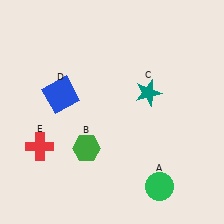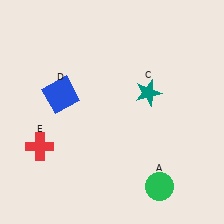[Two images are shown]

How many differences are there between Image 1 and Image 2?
There is 1 difference between the two images.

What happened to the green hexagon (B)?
The green hexagon (B) was removed in Image 2. It was in the bottom-left area of Image 1.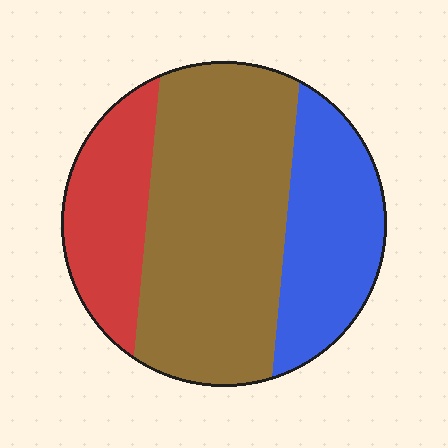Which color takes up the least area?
Red, at roughly 20%.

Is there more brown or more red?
Brown.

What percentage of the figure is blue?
Blue takes up between a sixth and a third of the figure.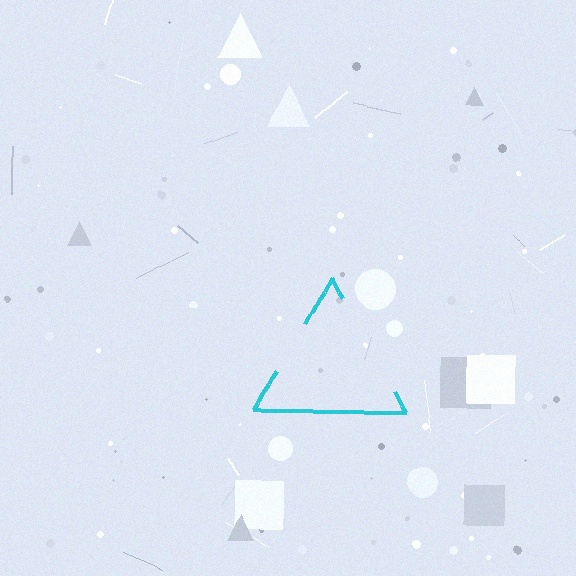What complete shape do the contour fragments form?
The contour fragments form a triangle.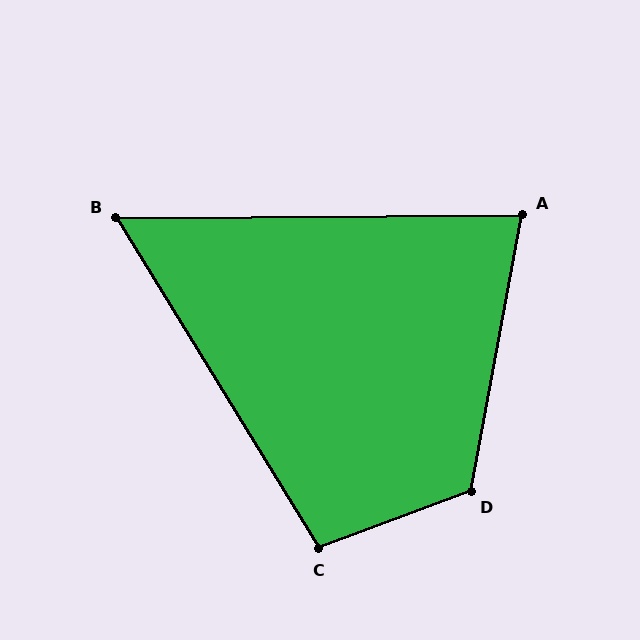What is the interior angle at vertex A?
Approximately 79 degrees (acute).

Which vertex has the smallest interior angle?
B, at approximately 59 degrees.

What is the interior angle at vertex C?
Approximately 101 degrees (obtuse).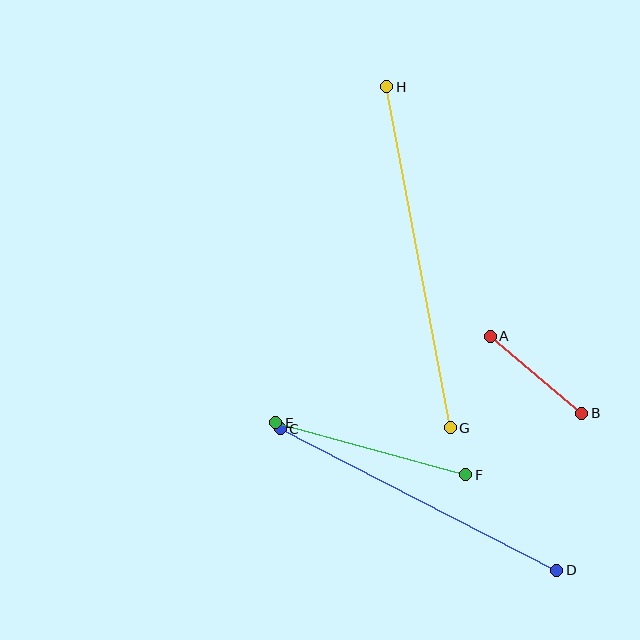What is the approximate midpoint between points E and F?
The midpoint is at approximately (371, 449) pixels.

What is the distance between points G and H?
The distance is approximately 347 pixels.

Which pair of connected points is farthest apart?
Points G and H are farthest apart.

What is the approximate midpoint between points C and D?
The midpoint is at approximately (418, 499) pixels.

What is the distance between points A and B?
The distance is approximately 120 pixels.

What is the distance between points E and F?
The distance is approximately 197 pixels.